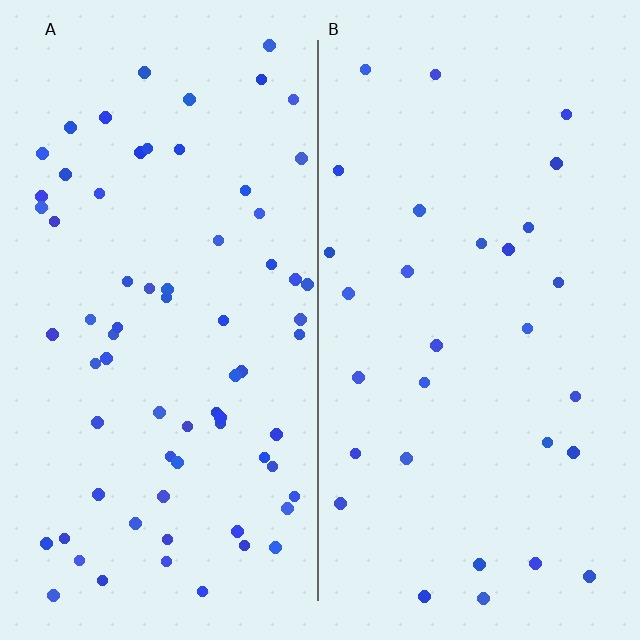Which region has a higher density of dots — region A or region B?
A (the left).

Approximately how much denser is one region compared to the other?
Approximately 2.4× — region A over region B.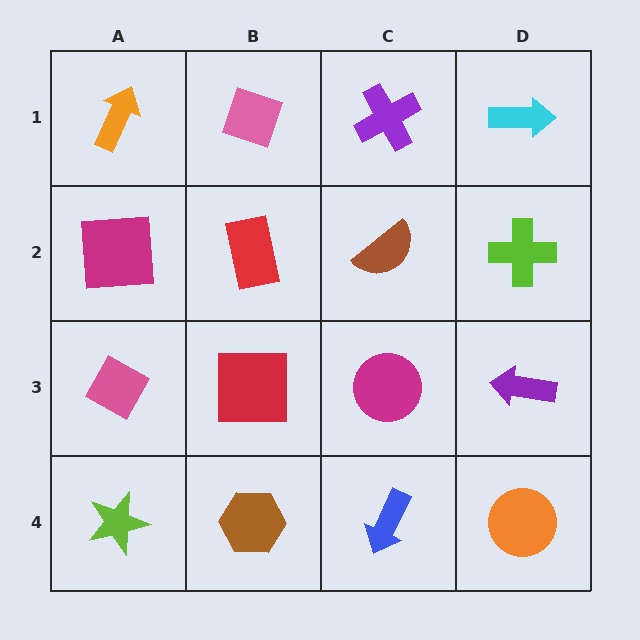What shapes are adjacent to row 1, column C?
A brown semicircle (row 2, column C), a pink diamond (row 1, column B), a cyan arrow (row 1, column D).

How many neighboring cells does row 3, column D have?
3.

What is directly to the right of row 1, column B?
A purple cross.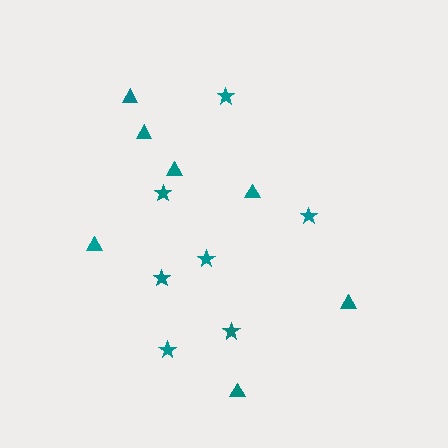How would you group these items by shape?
There are 2 groups: one group of stars (7) and one group of triangles (7).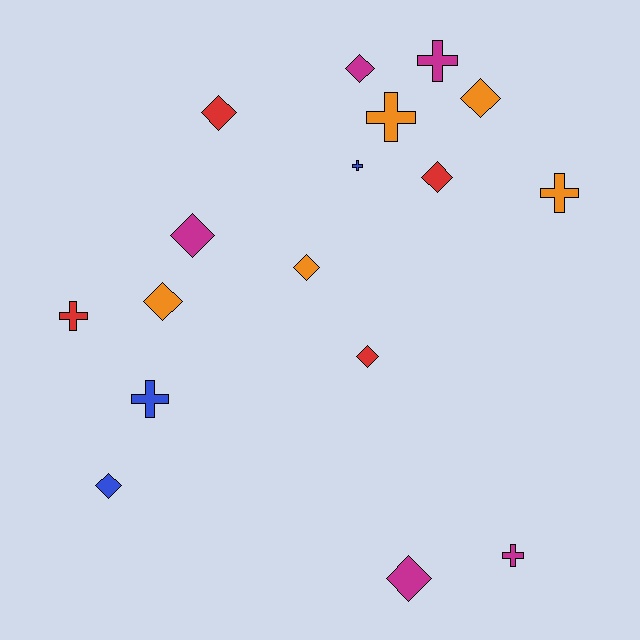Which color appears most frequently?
Magenta, with 5 objects.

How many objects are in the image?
There are 17 objects.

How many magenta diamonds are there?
There are 3 magenta diamonds.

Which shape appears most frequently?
Diamond, with 10 objects.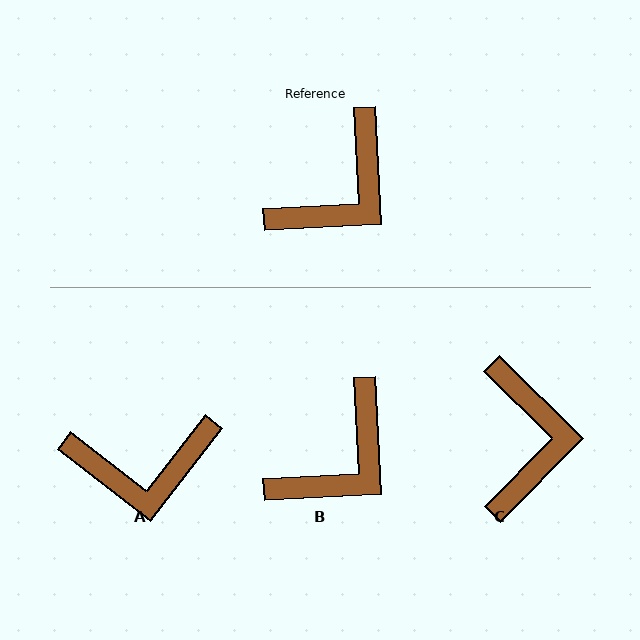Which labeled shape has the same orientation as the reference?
B.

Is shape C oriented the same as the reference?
No, it is off by about 42 degrees.